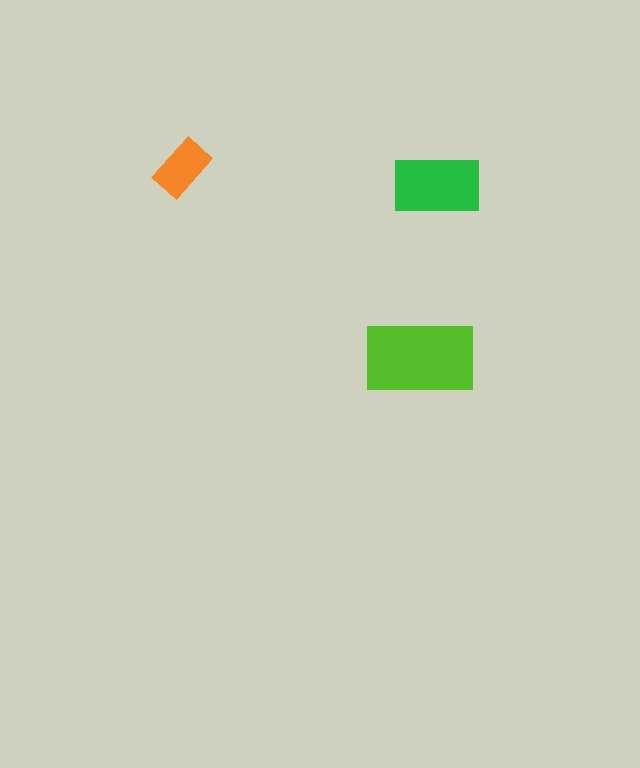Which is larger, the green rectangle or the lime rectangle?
The lime one.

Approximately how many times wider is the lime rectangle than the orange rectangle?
About 2 times wider.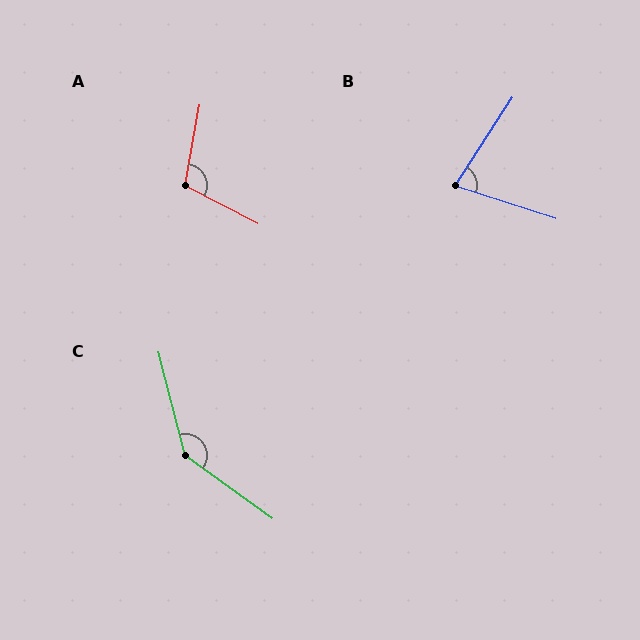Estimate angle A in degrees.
Approximately 108 degrees.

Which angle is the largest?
C, at approximately 140 degrees.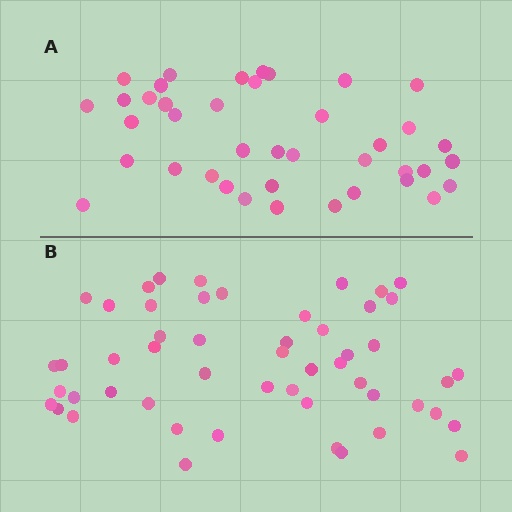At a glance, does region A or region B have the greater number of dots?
Region B (the bottom region) has more dots.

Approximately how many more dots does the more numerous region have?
Region B has roughly 12 or so more dots than region A.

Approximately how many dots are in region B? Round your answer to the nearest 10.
About 50 dots. (The exact count is 52, which rounds to 50.)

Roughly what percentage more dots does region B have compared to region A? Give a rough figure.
About 30% more.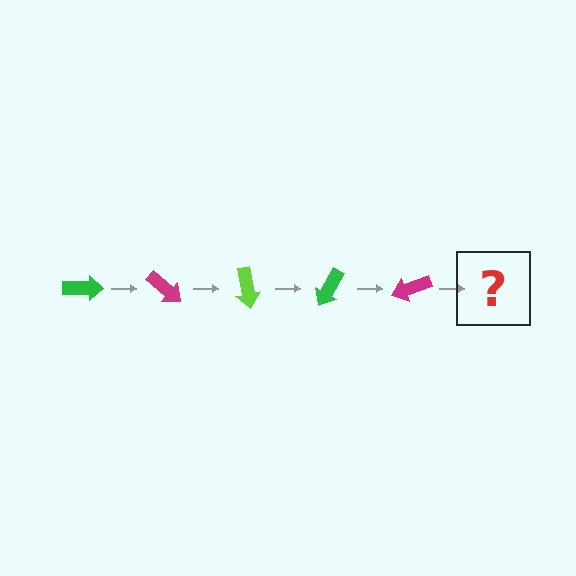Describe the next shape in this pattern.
It should be a lime arrow, rotated 200 degrees from the start.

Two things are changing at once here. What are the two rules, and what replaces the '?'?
The two rules are that it rotates 40 degrees each step and the color cycles through green, magenta, and lime. The '?' should be a lime arrow, rotated 200 degrees from the start.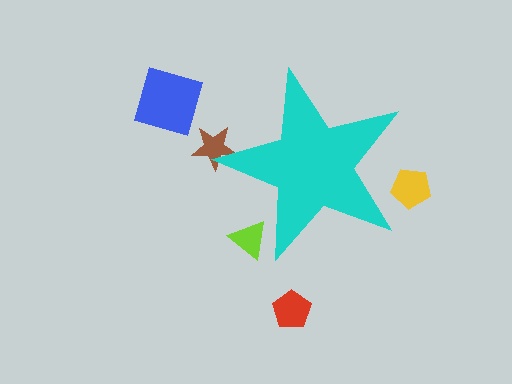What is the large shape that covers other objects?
A cyan star.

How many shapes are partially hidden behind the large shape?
3 shapes are partially hidden.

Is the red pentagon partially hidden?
No, the red pentagon is fully visible.